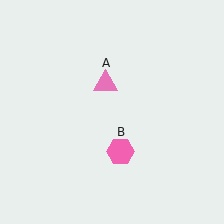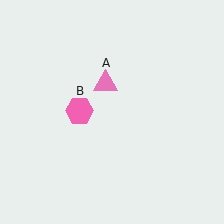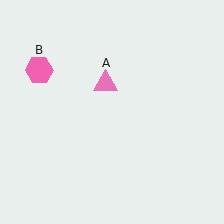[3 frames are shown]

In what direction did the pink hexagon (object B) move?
The pink hexagon (object B) moved up and to the left.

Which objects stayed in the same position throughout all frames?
Pink triangle (object A) remained stationary.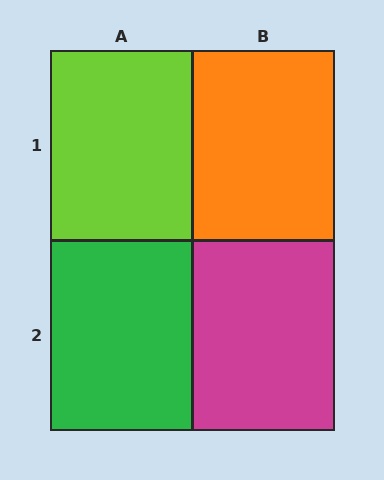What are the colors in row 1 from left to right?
Lime, orange.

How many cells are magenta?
1 cell is magenta.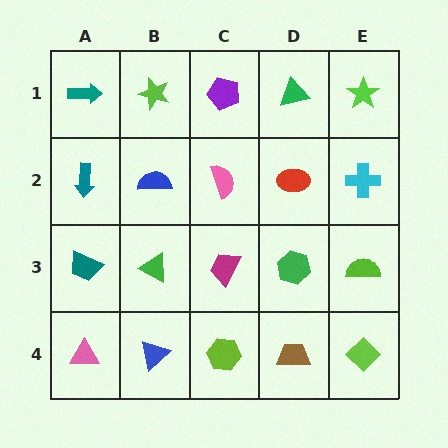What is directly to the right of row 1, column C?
A green triangle.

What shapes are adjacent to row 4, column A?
A teal trapezoid (row 3, column A), a blue triangle (row 4, column B).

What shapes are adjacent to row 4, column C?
A magenta trapezoid (row 3, column C), a blue triangle (row 4, column B), a brown trapezoid (row 4, column D).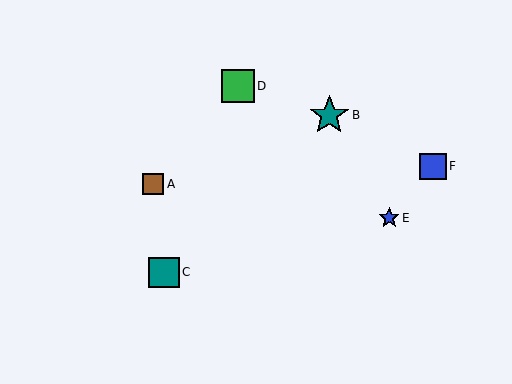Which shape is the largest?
The teal star (labeled B) is the largest.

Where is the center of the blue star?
The center of the blue star is at (389, 218).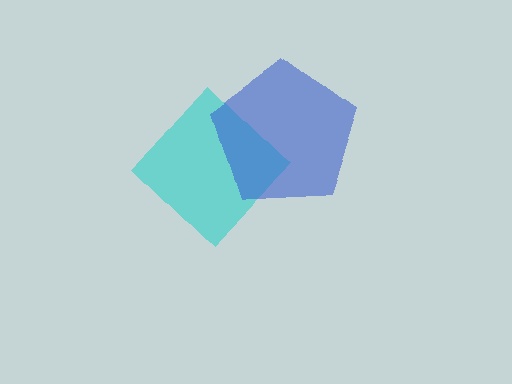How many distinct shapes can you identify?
There are 2 distinct shapes: a cyan diamond, a blue pentagon.